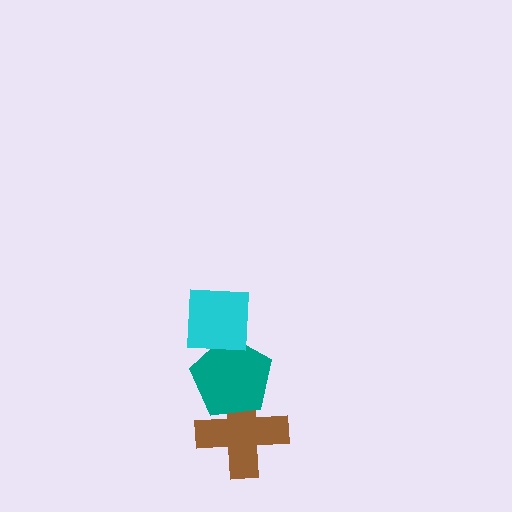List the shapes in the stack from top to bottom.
From top to bottom: the cyan square, the teal pentagon, the brown cross.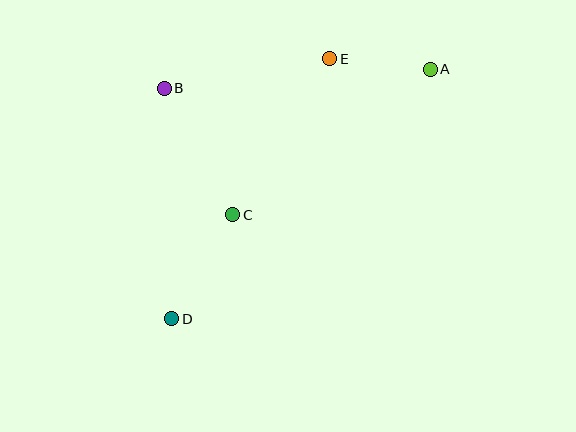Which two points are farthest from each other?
Points A and D are farthest from each other.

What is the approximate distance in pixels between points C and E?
The distance between C and E is approximately 184 pixels.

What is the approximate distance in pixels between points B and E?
The distance between B and E is approximately 168 pixels.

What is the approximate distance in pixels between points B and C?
The distance between B and C is approximately 144 pixels.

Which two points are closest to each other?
Points A and E are closest to each other.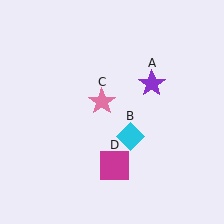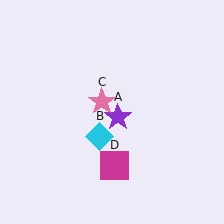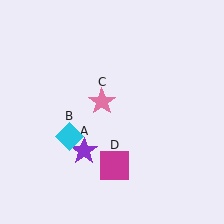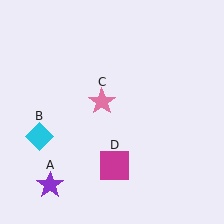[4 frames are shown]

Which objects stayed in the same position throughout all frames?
Pink star (object C) and magenta square (object D) remained stationary.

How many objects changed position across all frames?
2 objects changed position: purple star (object A), cyan diamond (object B).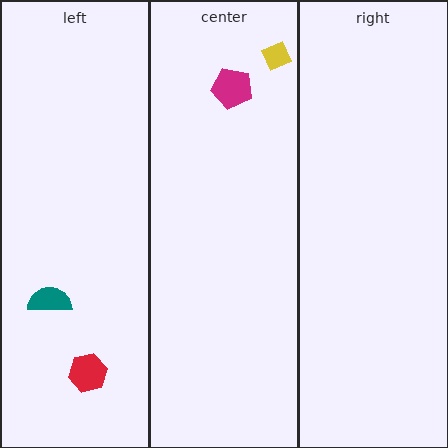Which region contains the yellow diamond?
The center region.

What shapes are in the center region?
The yellow diamond, the magenta pentagon.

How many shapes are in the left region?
2.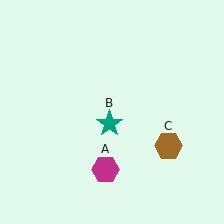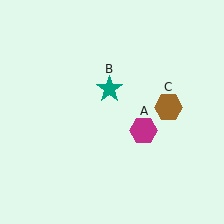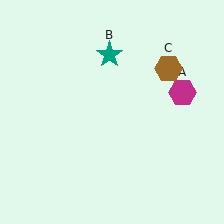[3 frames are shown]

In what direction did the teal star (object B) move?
The teal star (object B) moved up.